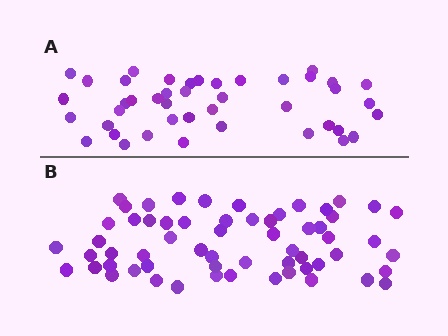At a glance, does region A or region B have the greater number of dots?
Region B (the bottom region) has more dots.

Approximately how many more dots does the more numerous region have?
Region B has approximately 15 more dots than region A.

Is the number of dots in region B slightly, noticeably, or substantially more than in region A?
Region B has noticeably more, but not dramatically so. The ratio is roughly 1.4 to 1.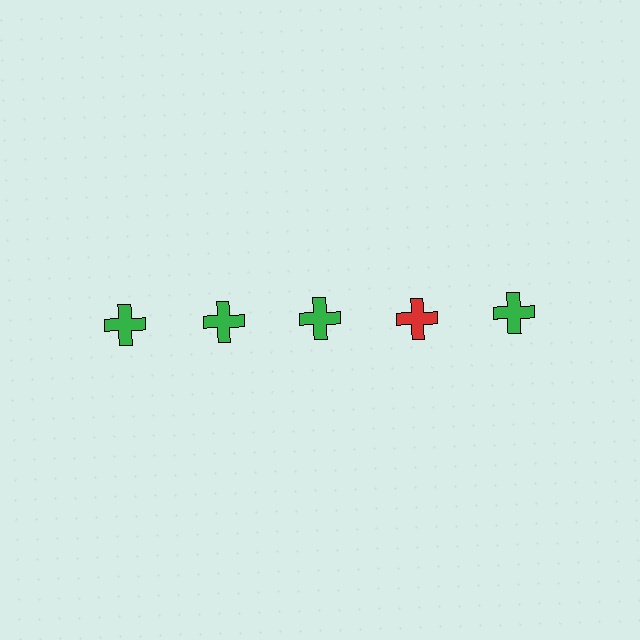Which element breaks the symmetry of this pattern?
The red cross in the top row, second from right column breaks the symmetry. All other shapes are green crosses.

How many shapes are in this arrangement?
There are 5 shapes arranged in a grid pattern.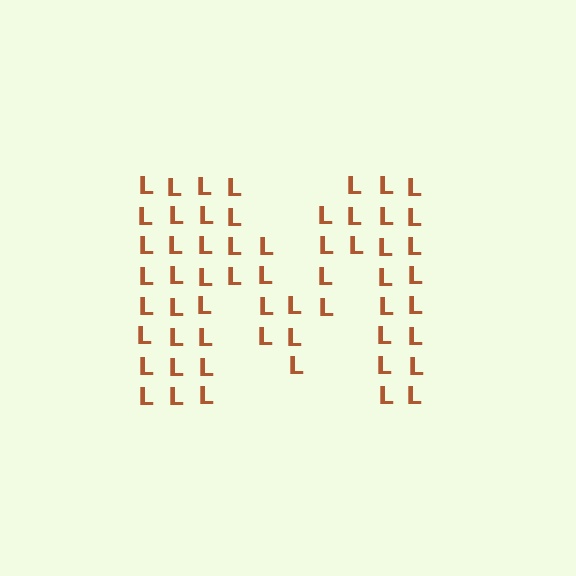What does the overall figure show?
The overall figure shows the letter M.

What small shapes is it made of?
It is made of small letter L's.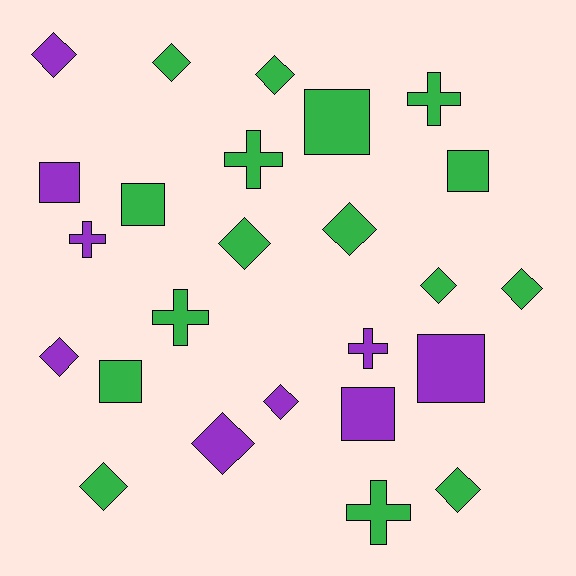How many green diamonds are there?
There are 8 green diamonds.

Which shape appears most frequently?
Diamond, with 12 objects.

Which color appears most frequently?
Green, with 16 objects.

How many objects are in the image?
There are 25 objects.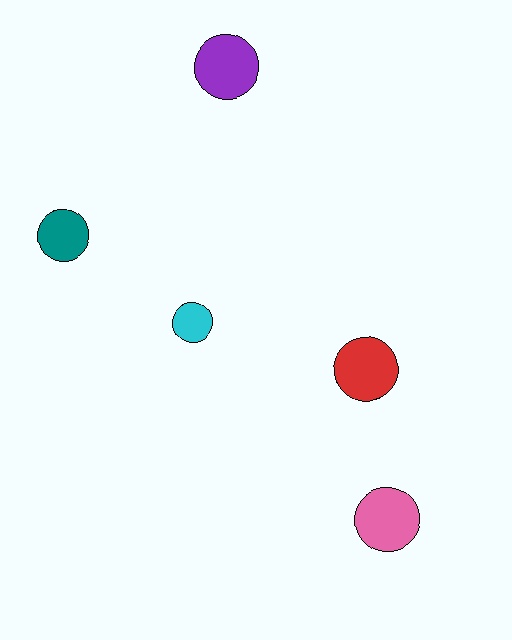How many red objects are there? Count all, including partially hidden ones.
There is 1 red object.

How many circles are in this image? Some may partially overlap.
There are 5 circles.